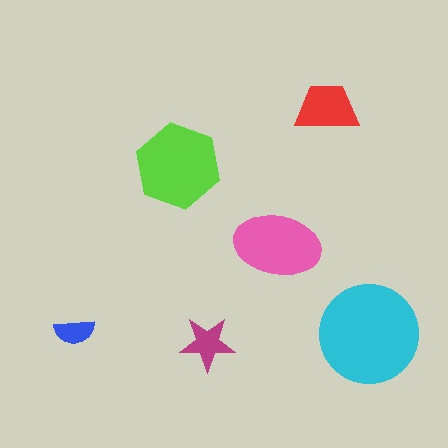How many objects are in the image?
There are 6 objects in the image.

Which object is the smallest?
The blue semicircle.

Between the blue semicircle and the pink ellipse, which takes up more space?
The pink ellipse.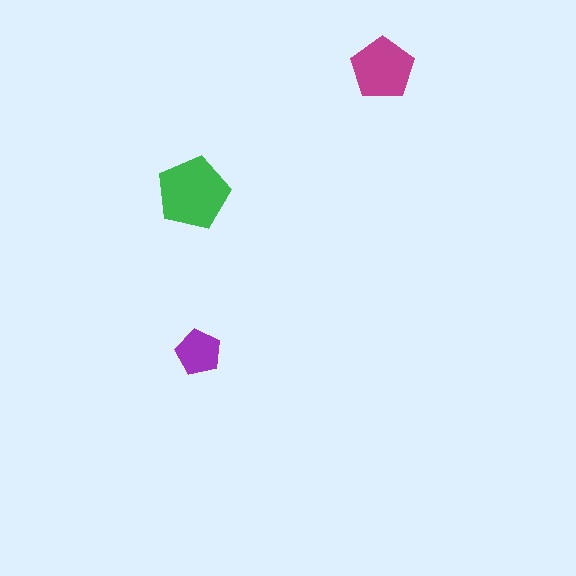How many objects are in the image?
There are 3 objects in the image.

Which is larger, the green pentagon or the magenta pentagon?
The green one.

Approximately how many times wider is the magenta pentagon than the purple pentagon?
About 1.5 times wider.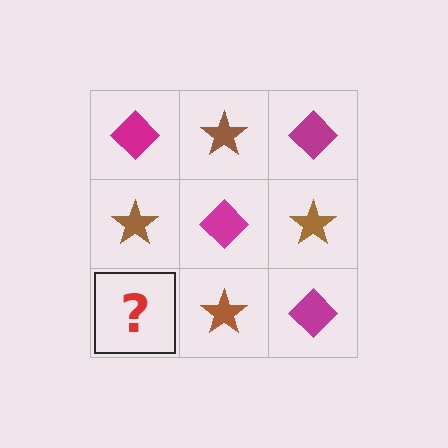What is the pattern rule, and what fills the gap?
The rule is that it alternates magenta diamond and brown star in a checkerboard pattern. The gap should be filled with a magenta diamond.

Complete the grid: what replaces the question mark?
The question mark should be replaced with a magenta diamond.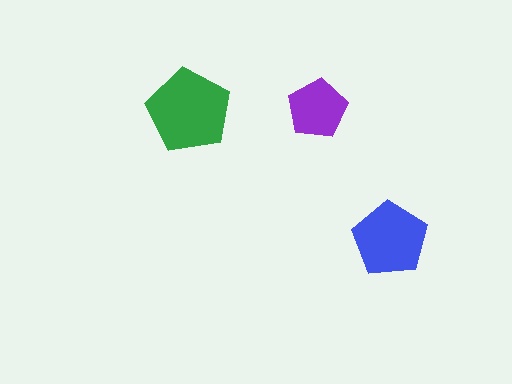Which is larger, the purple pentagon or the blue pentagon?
The blue one.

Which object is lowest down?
The blue pentagon is bottommost.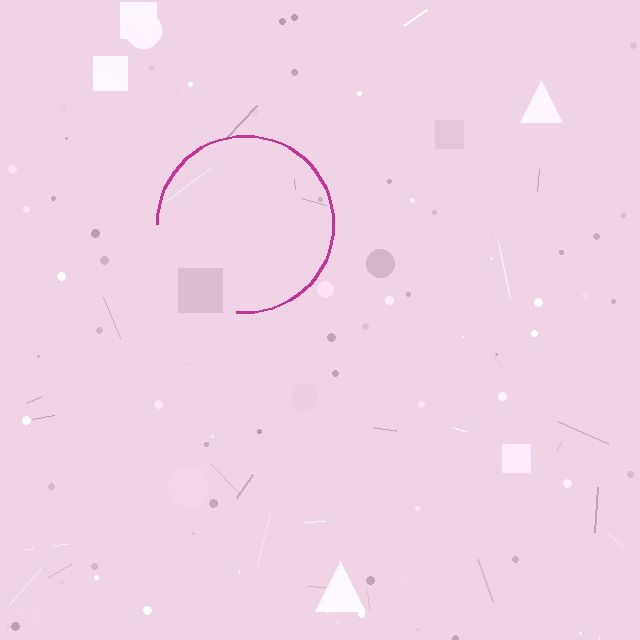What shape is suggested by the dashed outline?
The dashed outline suggests a circle.